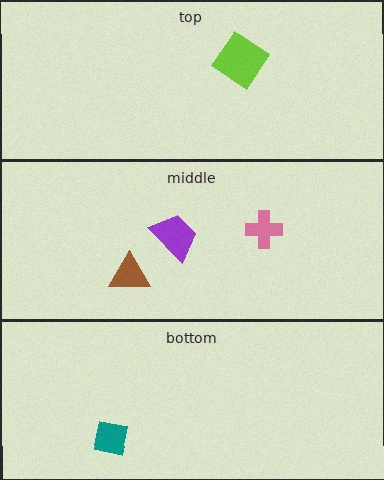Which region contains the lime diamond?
The top region.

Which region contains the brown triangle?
The middle region.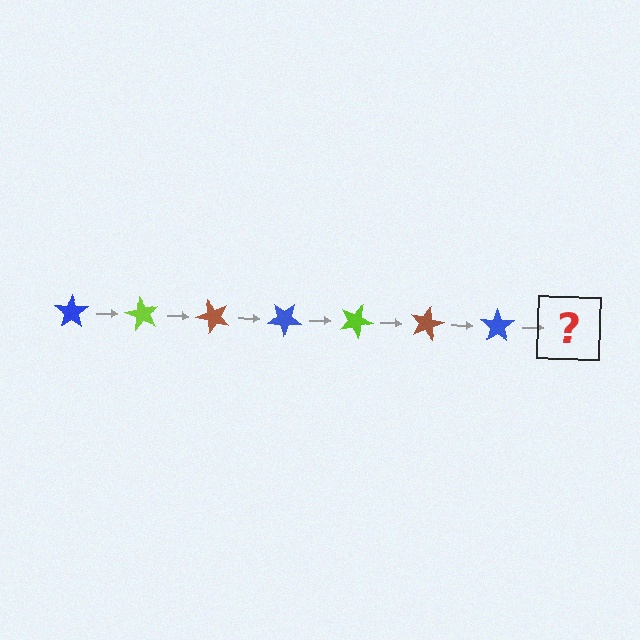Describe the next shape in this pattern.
It should be a lime star, rotated 420 degrees from the start.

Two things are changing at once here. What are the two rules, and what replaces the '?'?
The two rules are that it rotates 60 degrees each step and the color cycles through blue, lime, and brown. The '?' should be a lime star, rotated 420 degrees from the start.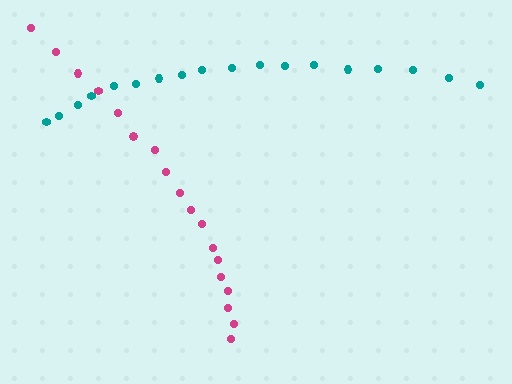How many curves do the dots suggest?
There are 2 distinct paths.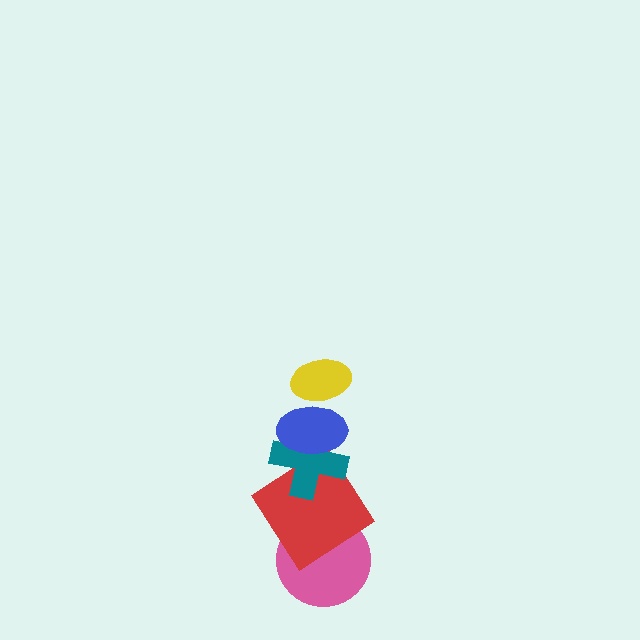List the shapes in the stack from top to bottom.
From top to bottom: the yellow ellipse, the blue ellipse, the teal cross, the red diamond, the pink circle.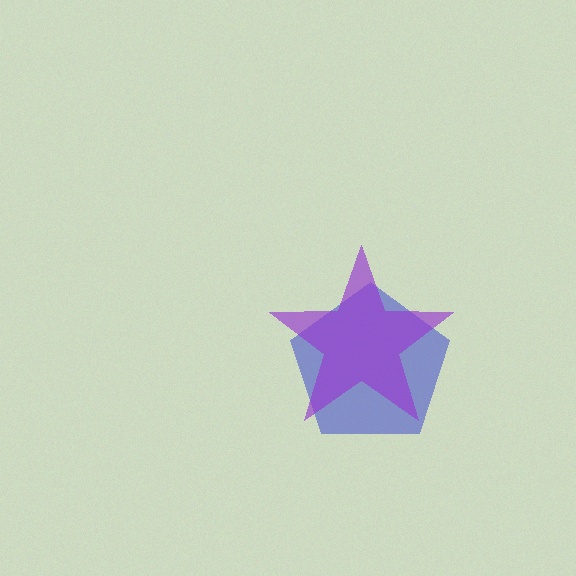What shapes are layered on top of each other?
The layered shapes are: a blue pentagon, a purple star.